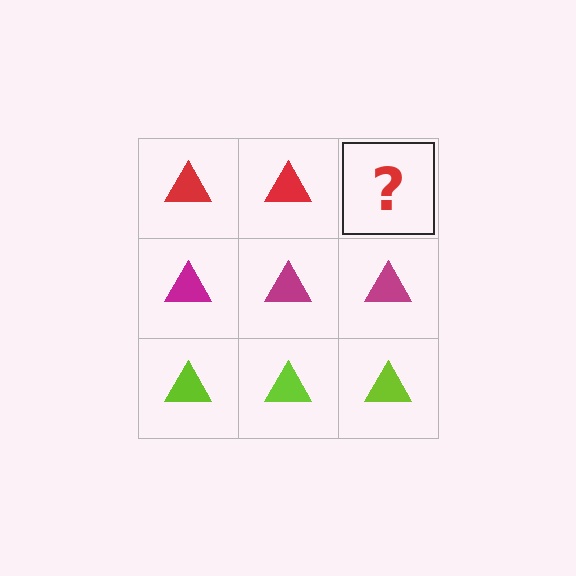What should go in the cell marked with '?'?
The missing cell should contain a red triangle.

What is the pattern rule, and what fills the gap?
The rule is that each row has a consistent color. The gap should be filled with a red triangle.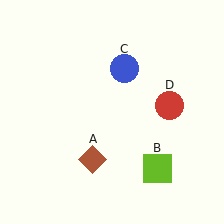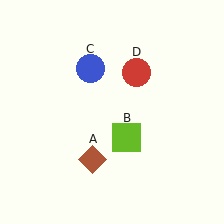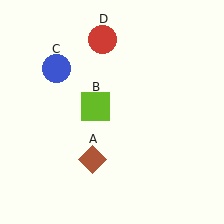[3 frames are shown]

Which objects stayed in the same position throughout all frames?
Brown diamond (object A) remained stationary.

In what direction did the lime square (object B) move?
The lime square (object B) moved up and to the left.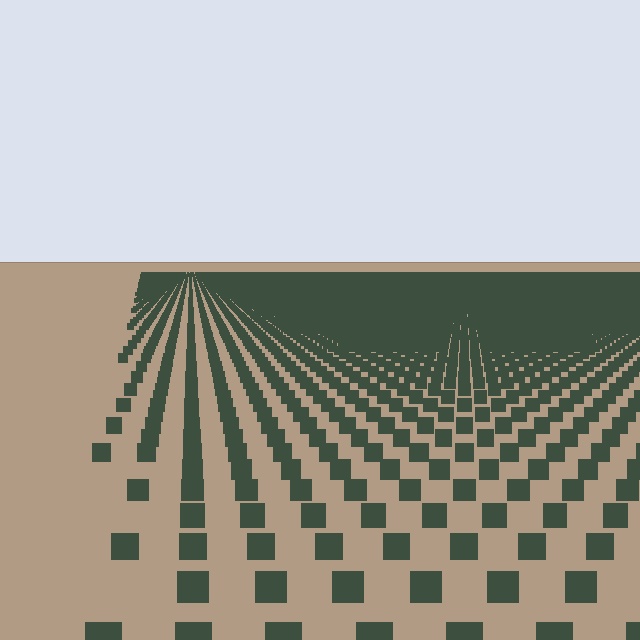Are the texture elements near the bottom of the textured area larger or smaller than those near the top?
Larger. Near the bottom, elements are closer to the viewer and appear at a bigger on-screen size.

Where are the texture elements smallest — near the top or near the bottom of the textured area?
Near the top.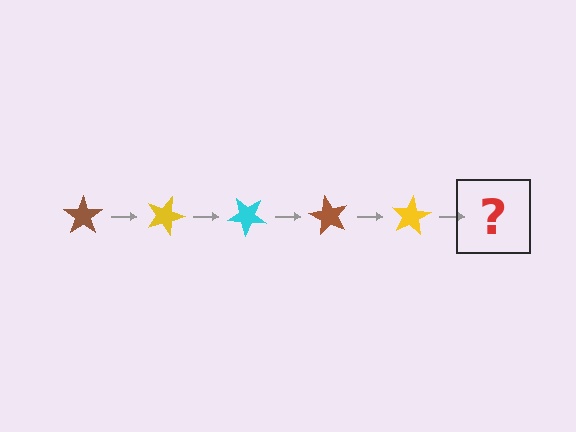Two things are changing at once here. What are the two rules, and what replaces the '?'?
The two rules are that it rotates 20 degrees each step and the color cycles through brown, yellow, and cyan. The '?' should be a cyan star, rotated 100 degrees from the start.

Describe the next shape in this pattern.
It should be a cyan star, rotated 100 degrees from the start.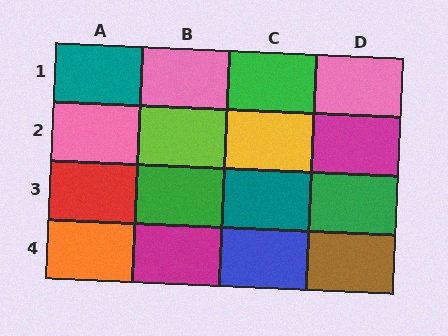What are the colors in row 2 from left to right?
Pink, lime, yellow, magenta.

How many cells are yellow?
1 cell is yellow.